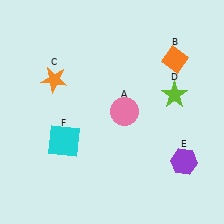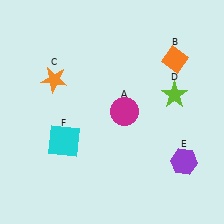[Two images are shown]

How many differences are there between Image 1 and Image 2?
There is 1 difference between the two images.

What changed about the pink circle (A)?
In Image 1, A is pink. In Image 2, it changed to magenta.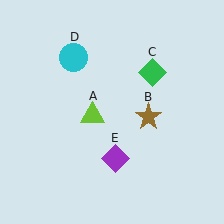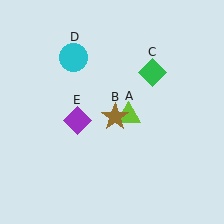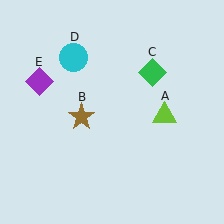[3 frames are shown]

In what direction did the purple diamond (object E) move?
The purple diamond (object E) moved up and to the left.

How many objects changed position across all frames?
3 objects changed position: lime triangle (object A), brown star (object B), purple diamond (object E).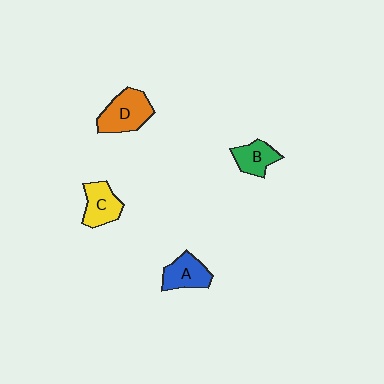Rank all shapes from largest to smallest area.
From largest to smallest: D (orange), C (yellow), A (blue), B (green).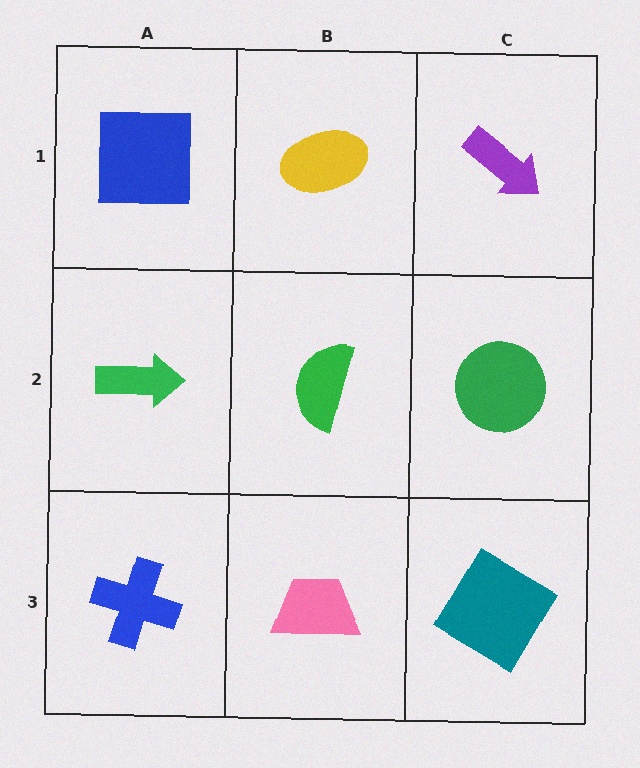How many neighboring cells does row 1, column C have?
2.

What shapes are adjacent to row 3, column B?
A green semicircle (row 2, column B), a blue cross (row 3, column A), a teal diamond (row 3, column C).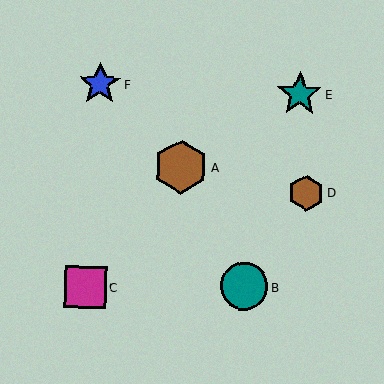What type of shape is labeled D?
Shape D is a brown hexagon.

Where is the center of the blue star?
The center of the blue star is at (100, 84).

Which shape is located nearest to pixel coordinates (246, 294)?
The teal circle (labeled B) at (244, 286) is nearest to that location.